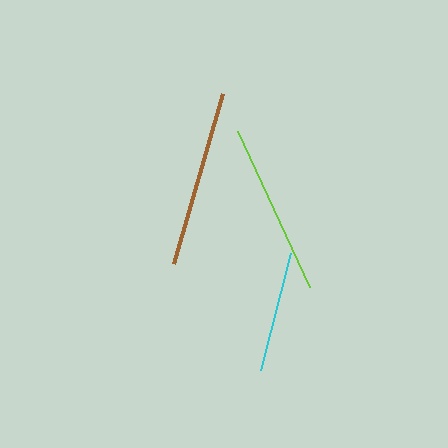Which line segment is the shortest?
The cyan line is the shortest at approximately 121 pixels.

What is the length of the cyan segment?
The cyan segment is approximately 121 pixels long.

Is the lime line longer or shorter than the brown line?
The brown line is longer than the lime line.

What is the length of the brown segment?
The brown segment is approximately 177 pixels long.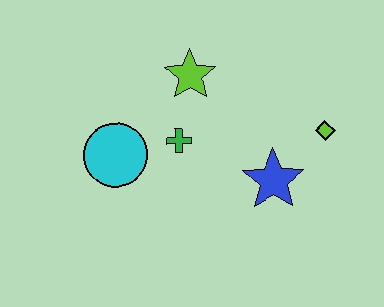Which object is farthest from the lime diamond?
The cyan circle is farthest from the lime diamond.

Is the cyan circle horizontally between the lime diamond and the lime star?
No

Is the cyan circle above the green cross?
No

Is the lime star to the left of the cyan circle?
No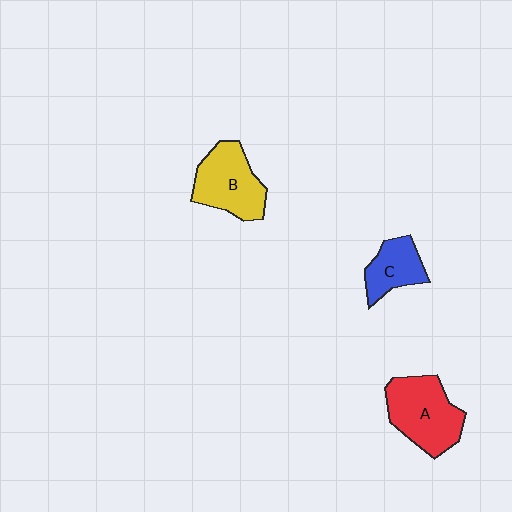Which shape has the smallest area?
Shape C (blue).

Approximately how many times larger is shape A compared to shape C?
Approximately 1.7 times.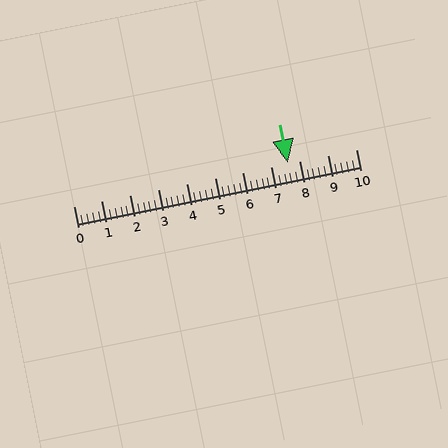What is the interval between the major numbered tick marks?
The major tick marks are spaced 1 units apart.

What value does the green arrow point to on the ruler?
The green arrow points to approximately 7.6.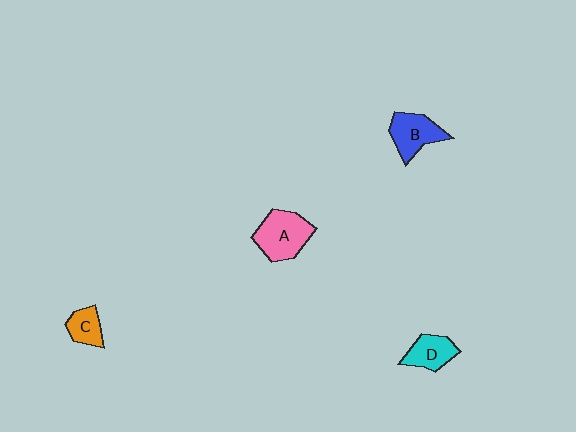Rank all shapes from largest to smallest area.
From largest to smallest: A (pink), B (blue), D (cyan), C (orange).